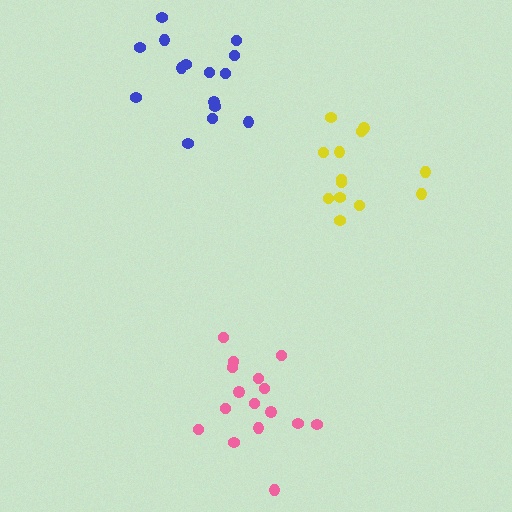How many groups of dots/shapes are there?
There are 3 groups.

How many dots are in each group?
Group 1: 13 dots, Group 2: 15 dots, Group 3: 16 dots (44 total).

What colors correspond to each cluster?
The clusters are colored: yellow, blue, pink.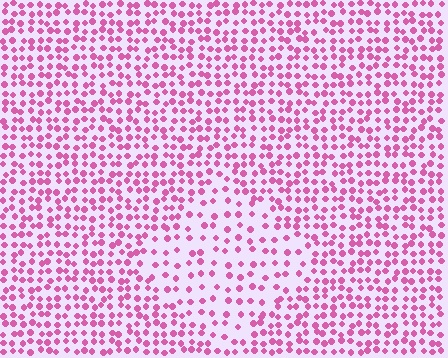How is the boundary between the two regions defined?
The boundary is defined by a change in element density (approximately 1.9x ratio). All elements are the same color, size, and shape.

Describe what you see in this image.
The image contains small pink elements arranged at two different densities. A diamond-shaped region is visible where the elements are less densely packed than the surrounding area.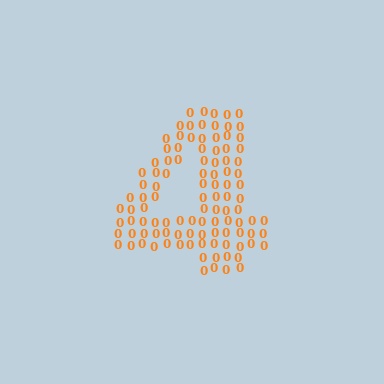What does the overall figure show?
The overall figure shows the digit 4.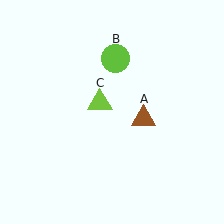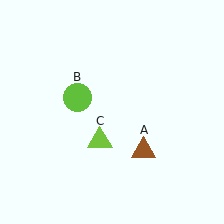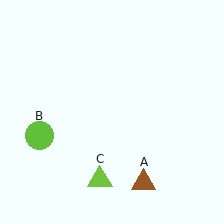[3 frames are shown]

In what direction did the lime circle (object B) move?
The lime circle (object B) moved down and to the left.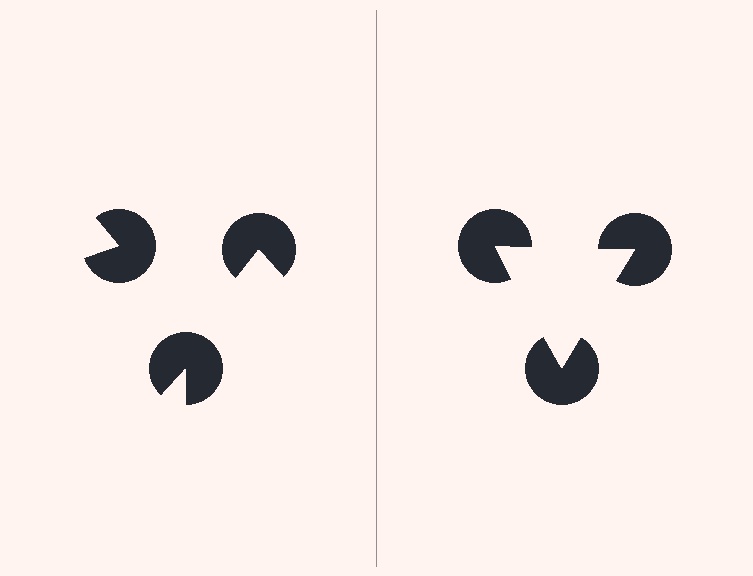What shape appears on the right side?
An illusory triangle.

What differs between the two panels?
The pac-man discs are positioned identically on both sides; only the wedge orientations differ. On the right they align to a triangle; on the left they are misaligned.